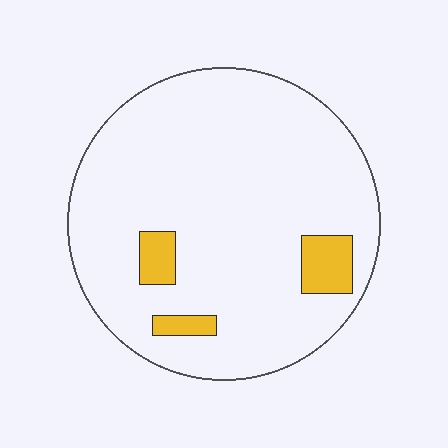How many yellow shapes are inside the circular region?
3.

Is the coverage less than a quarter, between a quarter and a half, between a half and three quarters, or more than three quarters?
Less than a quarter.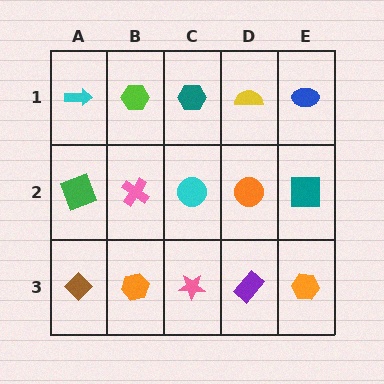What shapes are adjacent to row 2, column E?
A blue ellipse (row 1, column E), an orange hexagon (row 3, column E), an orange circle (row 2, column D).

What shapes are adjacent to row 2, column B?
A lime hexagon (row 1, column B), an orange hexagon (row 3, column B), a green square (row 2, column A), a cyan circle (row 2, column C).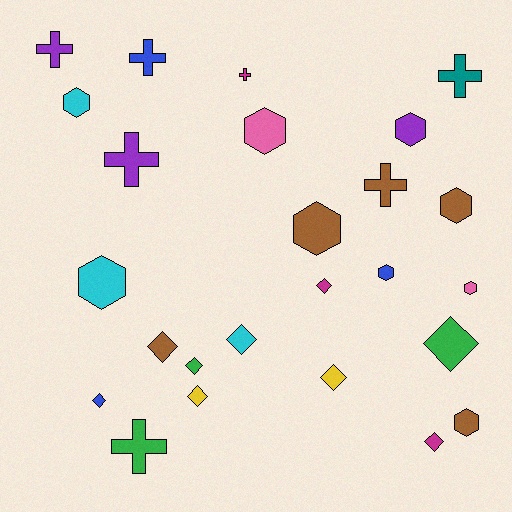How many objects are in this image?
There are 25 objects.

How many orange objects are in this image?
There are no orange objects.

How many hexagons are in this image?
There are 9 hexagons.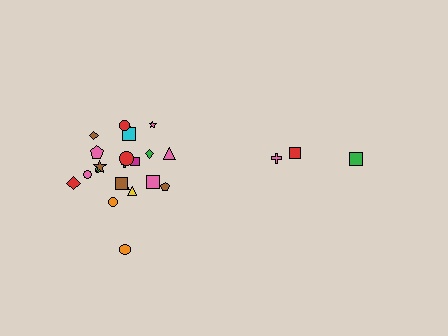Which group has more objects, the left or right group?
The left group.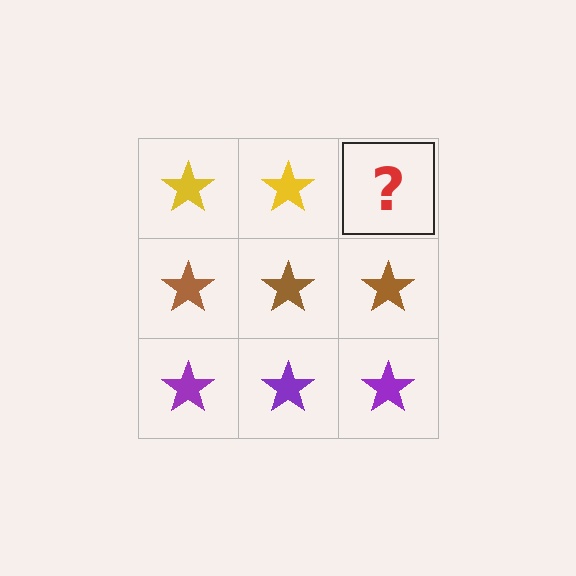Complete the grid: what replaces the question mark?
The question mark should be replaced with a yellow star.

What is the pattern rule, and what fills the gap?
The rule is that each row has a consistent color. The gap should be filled with a yellow star.